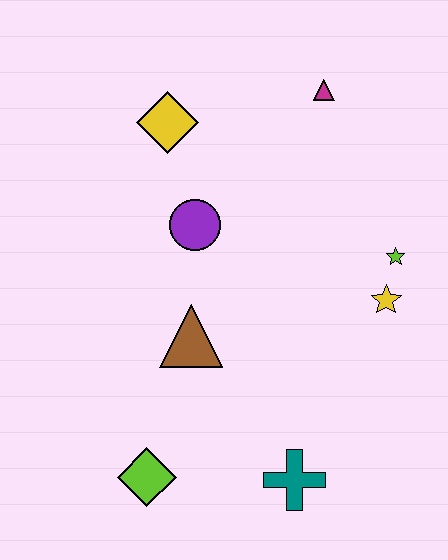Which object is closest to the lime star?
The yellow star is closest to the lime star.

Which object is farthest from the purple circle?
The teal cross is farthest from the purple circle.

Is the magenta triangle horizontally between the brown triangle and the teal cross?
No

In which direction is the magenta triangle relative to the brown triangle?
The magenta triangle is above the brown triangle.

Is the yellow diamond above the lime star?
Yes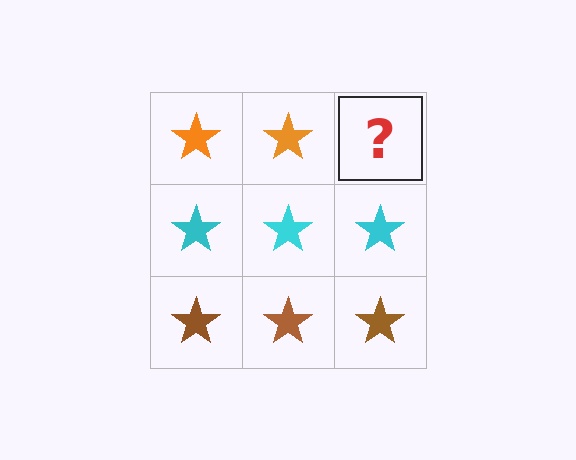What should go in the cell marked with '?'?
The missing cell should contain an orange star.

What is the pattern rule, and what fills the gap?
The rule is that each row has a consistent color. The gap should be filled with an orange star.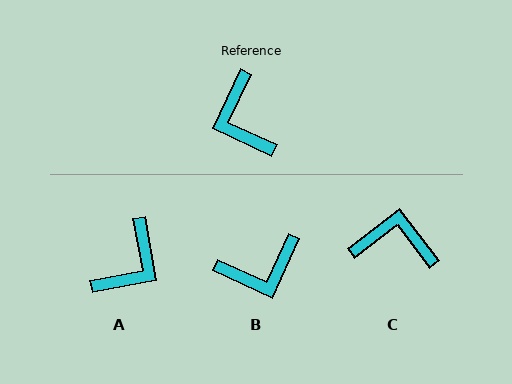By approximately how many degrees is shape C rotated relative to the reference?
Approximately 118 degrees clockwise.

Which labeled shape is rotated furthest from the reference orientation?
A, about 125 degrees away.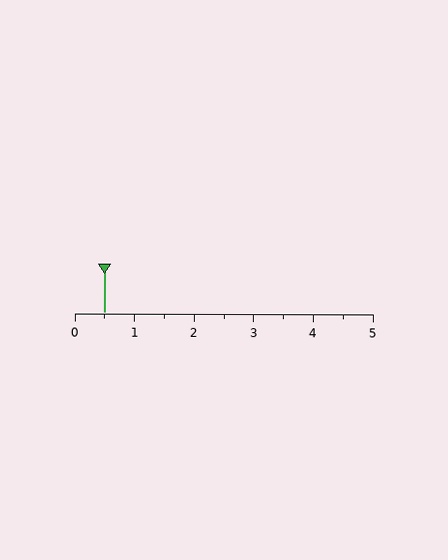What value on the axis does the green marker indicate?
The marker indicates approximately 0.5.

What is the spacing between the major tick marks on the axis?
The major ticks are spaced 1 apart.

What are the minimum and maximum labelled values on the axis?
The axis runs from 0 to 5.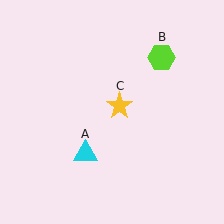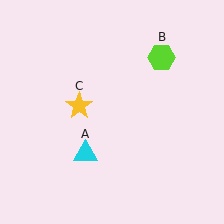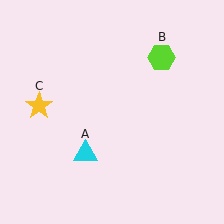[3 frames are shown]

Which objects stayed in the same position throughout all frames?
Cyan triangle (object A) and lime hexagon (object B) remained stationary.